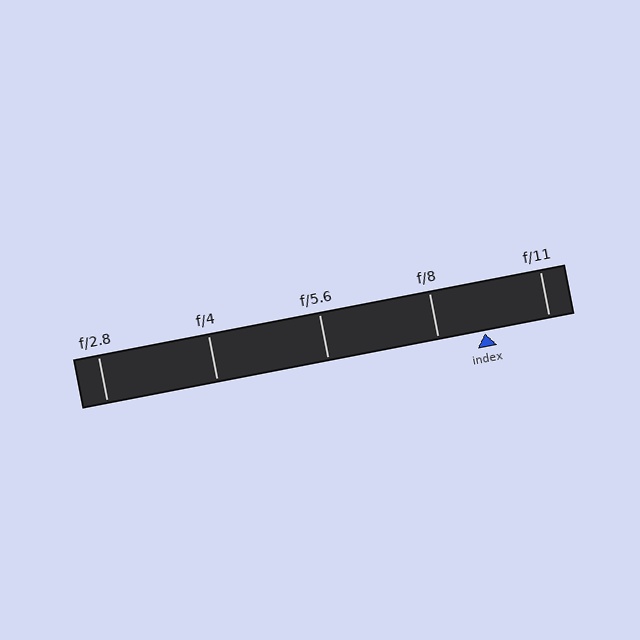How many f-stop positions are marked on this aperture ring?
There are 5 f-stop positions marked.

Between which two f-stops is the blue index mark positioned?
The index mark is between f/8 and f/11.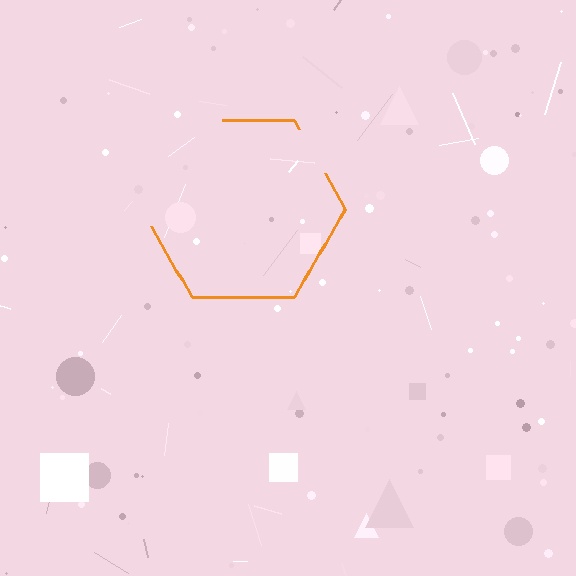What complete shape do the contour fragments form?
The contour fragments form a hexagon.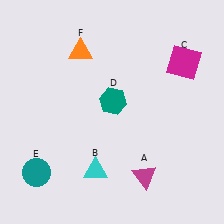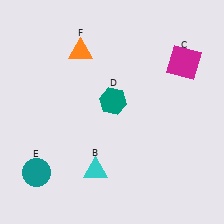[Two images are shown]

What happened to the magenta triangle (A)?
The magenta triangle (A) was removed in Image 2. It was in the bottom-right area of Image 1.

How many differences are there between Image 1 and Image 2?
There is 1 difference between the two images.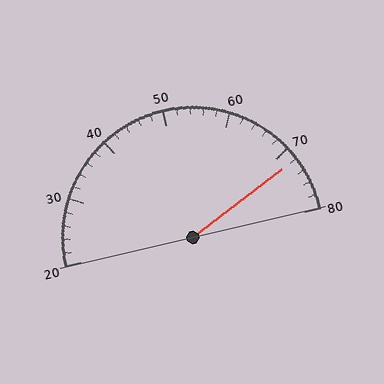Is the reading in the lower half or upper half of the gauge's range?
The reading is in the upper half of the range (20 to 80).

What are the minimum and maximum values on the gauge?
The gauge ranges from 20 to 80.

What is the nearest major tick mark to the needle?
The nearest major tick mark is 70.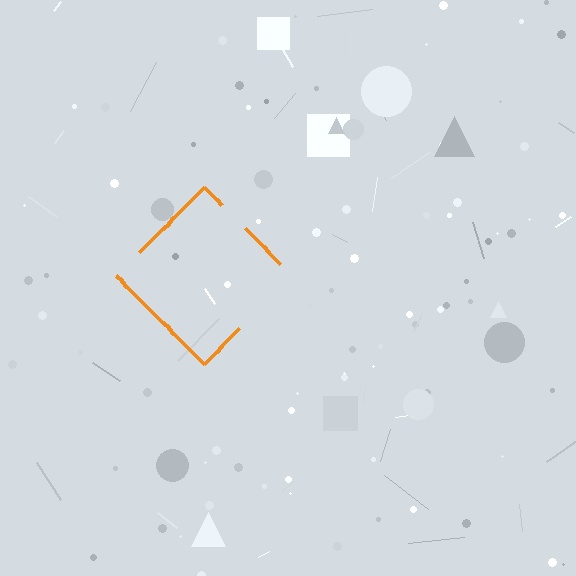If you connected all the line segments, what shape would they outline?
They would outline a diamond.